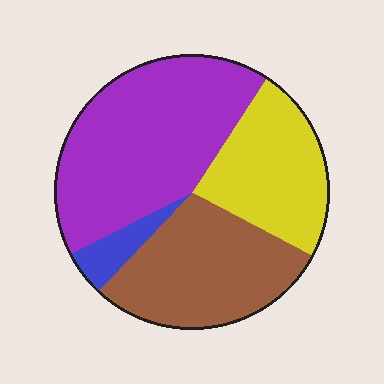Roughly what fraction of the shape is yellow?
Yellow takes up about one quarter (1/4) of the shape.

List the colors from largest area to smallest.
From largest to smallest: purple, brown, yellow, blue.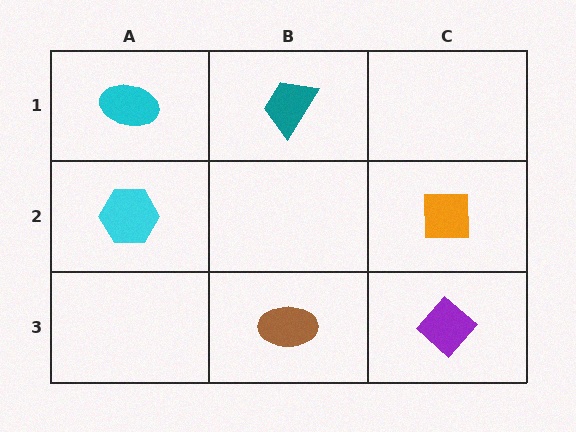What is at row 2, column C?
An orange square.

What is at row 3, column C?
A purple diamond.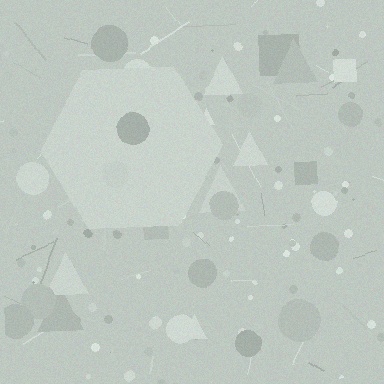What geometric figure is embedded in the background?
A hexagon is embedded in the background.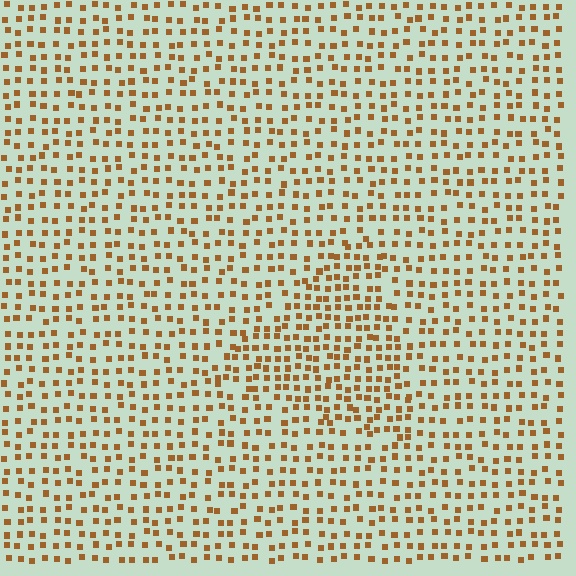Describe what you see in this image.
The image contains small brown elements arranged at two different densities. A triangle-shaped region is visible where the elements are more densely packed than the surrounding area.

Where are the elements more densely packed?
The elements are more densely packed inside the triangle boundary.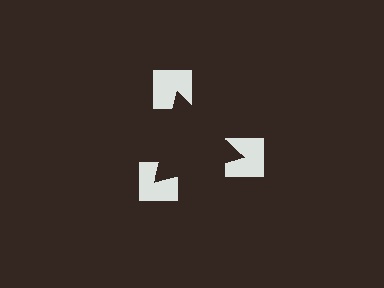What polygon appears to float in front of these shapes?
An illusory triangle — its edges are inferred from the aligned wedge cuts in the notched squares, not physically drawn.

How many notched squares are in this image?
There are 3 — one at each vertex of the illusory triangle.